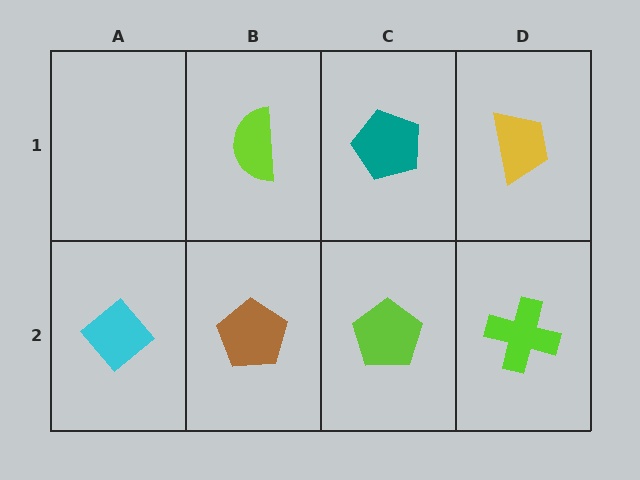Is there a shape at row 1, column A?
No, that cell is empty.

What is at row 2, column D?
A lime cross.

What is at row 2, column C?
A lime pentagon.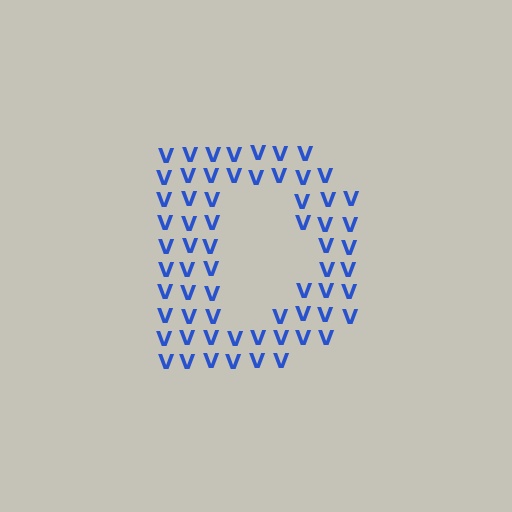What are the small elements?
The small elements are letter V's.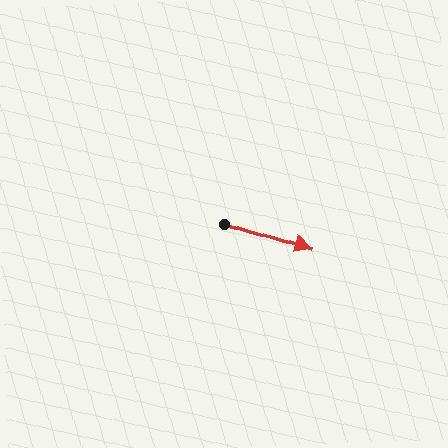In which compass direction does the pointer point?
East.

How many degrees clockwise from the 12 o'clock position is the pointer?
Approximately 107 degrees.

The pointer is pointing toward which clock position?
Roughly 4 o'clock.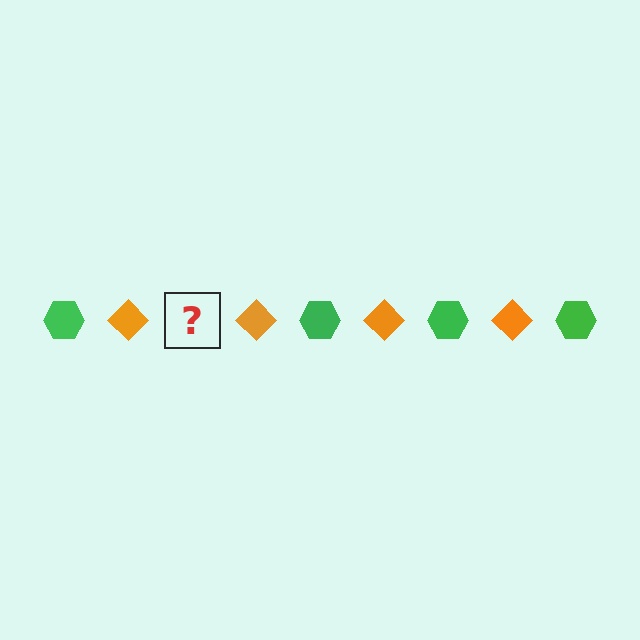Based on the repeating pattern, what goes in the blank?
The blank should be a green hexagon.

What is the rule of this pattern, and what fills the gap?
The rule is that the pattern alternates between green hexagon and orange diamond. The gap should be filled with a green hexagon.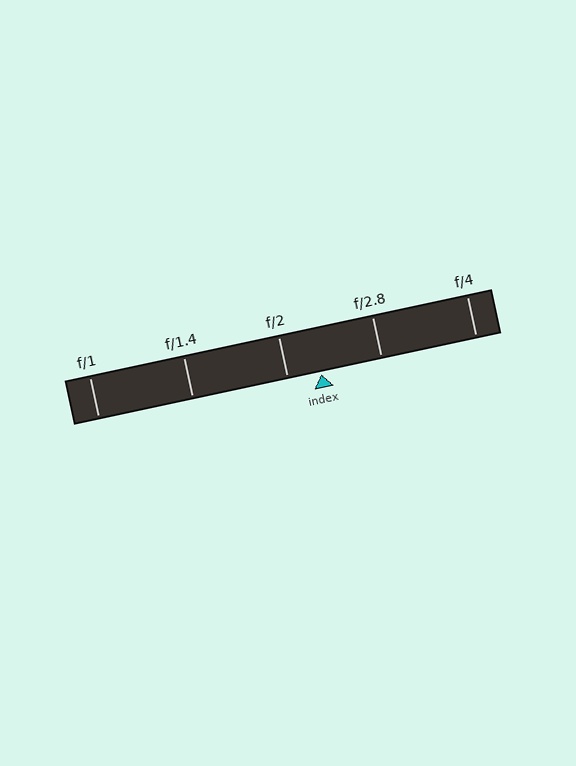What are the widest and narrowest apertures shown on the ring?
The widest aperture shown is f/1 and the narrowest is f/4.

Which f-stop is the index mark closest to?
The index mark is closest to f/2.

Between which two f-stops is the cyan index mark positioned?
The index mark is between f/2 and f/2.8.